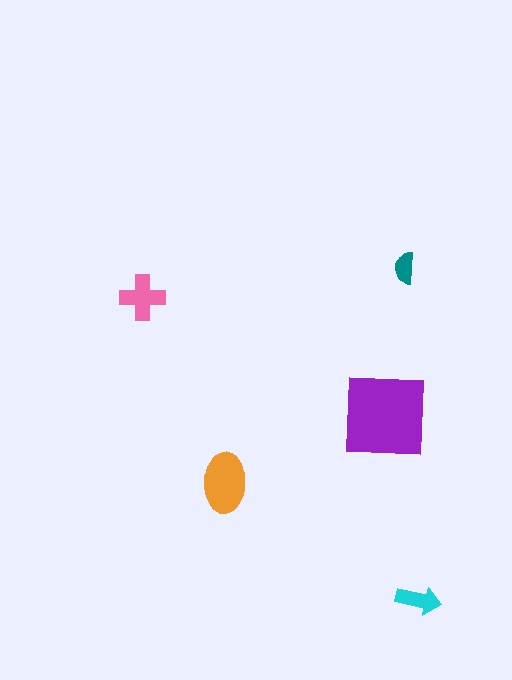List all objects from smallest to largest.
The teal semicircle, the cyan arrow, the pink cross, the orange ellipse, the purple square.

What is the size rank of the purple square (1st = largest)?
1st.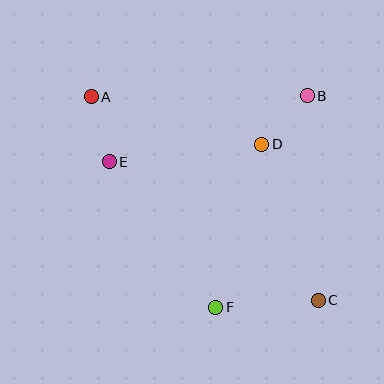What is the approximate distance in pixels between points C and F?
The distance between C and F is approximately 103 pixels.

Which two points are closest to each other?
Points B and D are closest to each other.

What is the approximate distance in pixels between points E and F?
The distance between E and F is approximately 180 pixels.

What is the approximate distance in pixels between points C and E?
The distance between C and E is approximately 251 pixels.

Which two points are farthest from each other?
Points A and C are farthest from each other.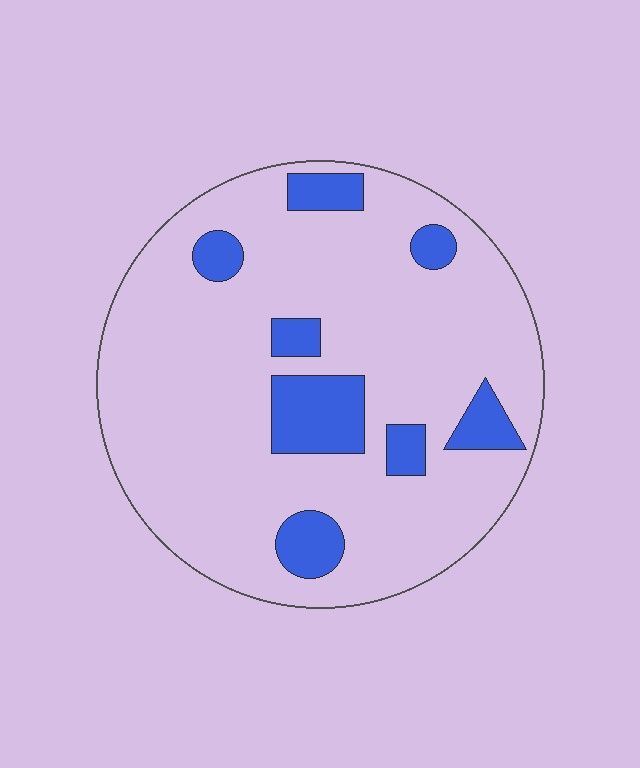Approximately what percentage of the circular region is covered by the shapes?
Approximately 15%.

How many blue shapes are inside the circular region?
8.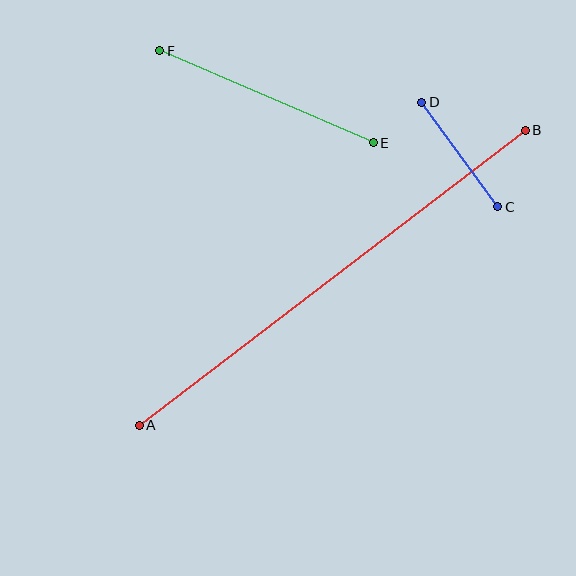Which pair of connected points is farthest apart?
Points A and B are farthest apart.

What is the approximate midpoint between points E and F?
The midpoint is at approximately (267, 97) pixels.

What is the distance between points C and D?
The distance is approximately 129 pixels.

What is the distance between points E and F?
The distance is approximately 233 pixels.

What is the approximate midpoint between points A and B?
The midpoint is at approximately (332, 278) pixels.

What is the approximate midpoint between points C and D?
The midpoint is at approximately (460, 155) pixels.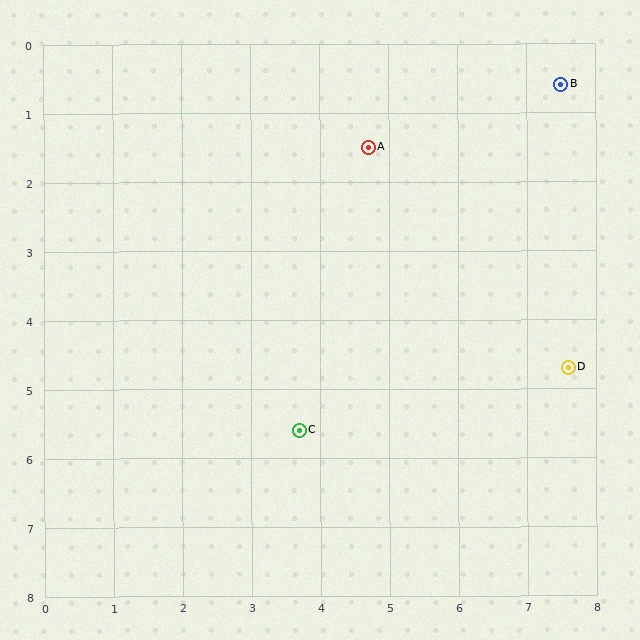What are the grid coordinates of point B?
Point B is at approximately (7.5, 0.6).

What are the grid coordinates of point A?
Point A is at approximately (4.7, 1.5).